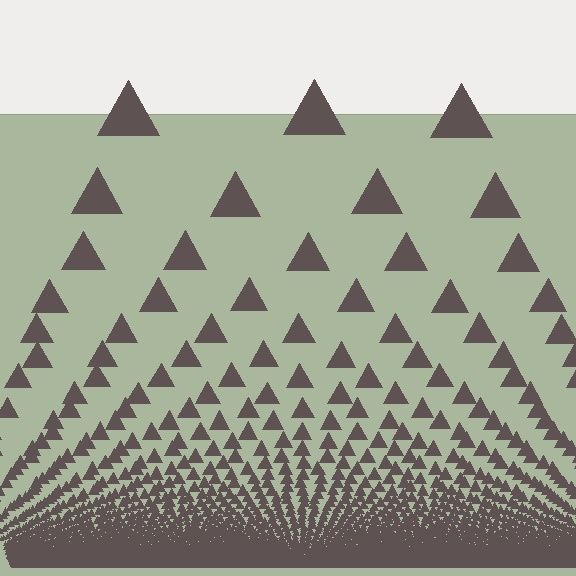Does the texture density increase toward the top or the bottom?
Density increases toward the bottom.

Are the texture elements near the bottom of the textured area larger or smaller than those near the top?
Smaller. The gradient is inverted — elements near the bottom are smaller and denser.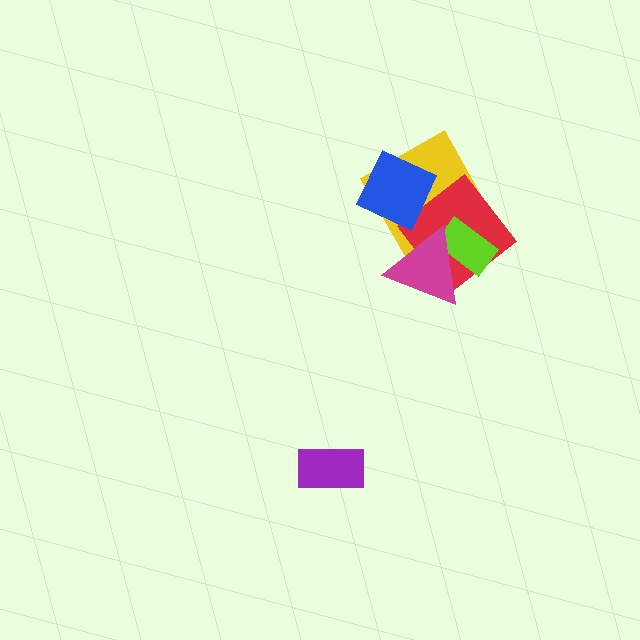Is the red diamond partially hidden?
Yes, it is partially covered by another shape.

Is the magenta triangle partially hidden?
No, no other shape covers it.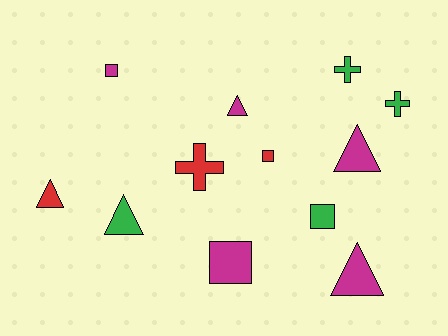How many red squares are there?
There is 1 red square.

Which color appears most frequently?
Magenta, with 5 objects.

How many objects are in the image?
There are 12 objects.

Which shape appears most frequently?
Triangle, with 5 objects.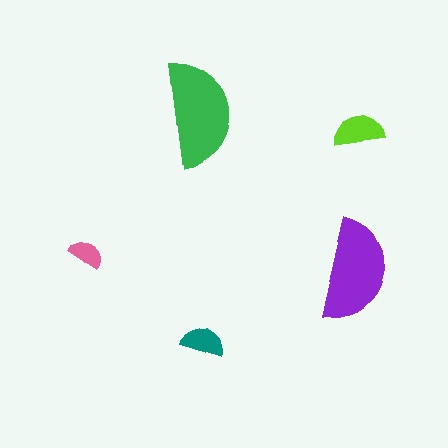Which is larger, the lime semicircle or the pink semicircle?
The lime one.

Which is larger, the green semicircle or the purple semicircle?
The green one.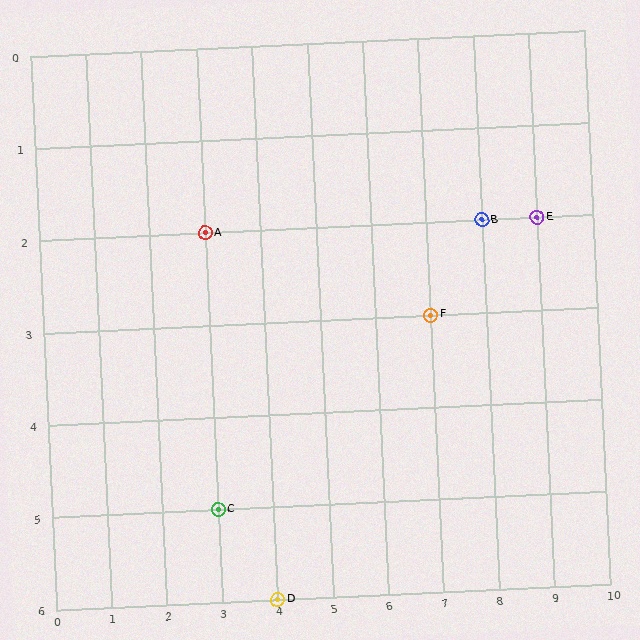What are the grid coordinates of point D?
Point D is at grid coordinates (4, 6).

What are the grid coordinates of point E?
Point E is at grid coordinates (9, 2).